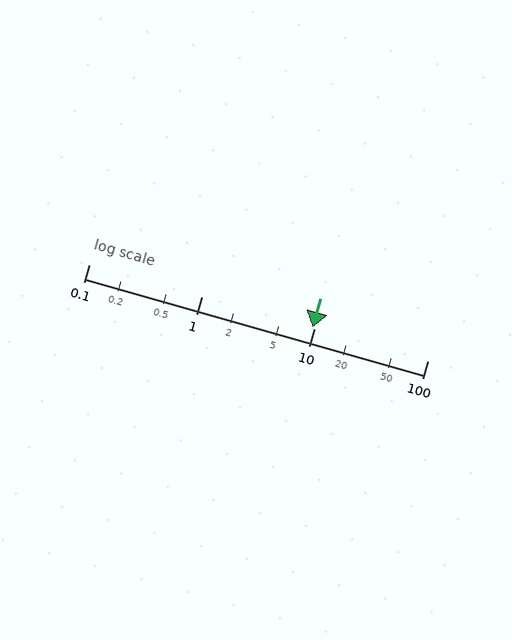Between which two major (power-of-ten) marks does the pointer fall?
The pointer is between 1 and 10.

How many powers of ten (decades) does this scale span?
The scale spans 3 decades, from 0.1 to 100.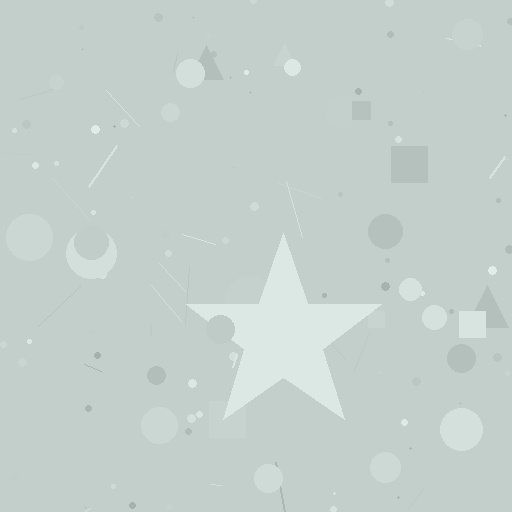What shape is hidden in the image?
A star is hidden in the image.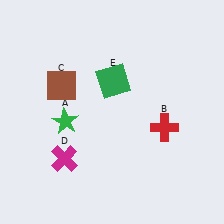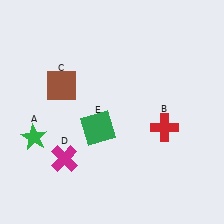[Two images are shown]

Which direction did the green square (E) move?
The green square (E) moved down.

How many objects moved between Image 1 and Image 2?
2 objects moved between the two images.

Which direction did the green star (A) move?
The green star (A) moved left.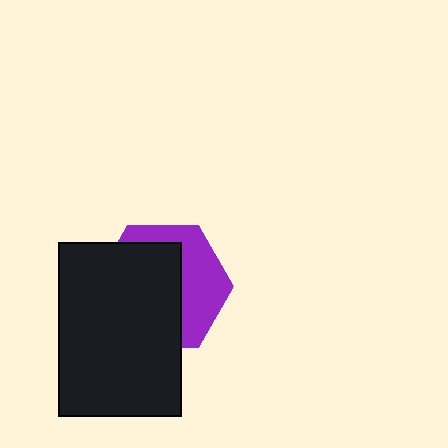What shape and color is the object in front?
The object in front is a black rectangle.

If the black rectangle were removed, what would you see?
You would see the complete purple hexagon.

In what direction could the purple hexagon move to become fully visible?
The purple hexagon could move right. That would shift it out from behind the black rectangle entirely.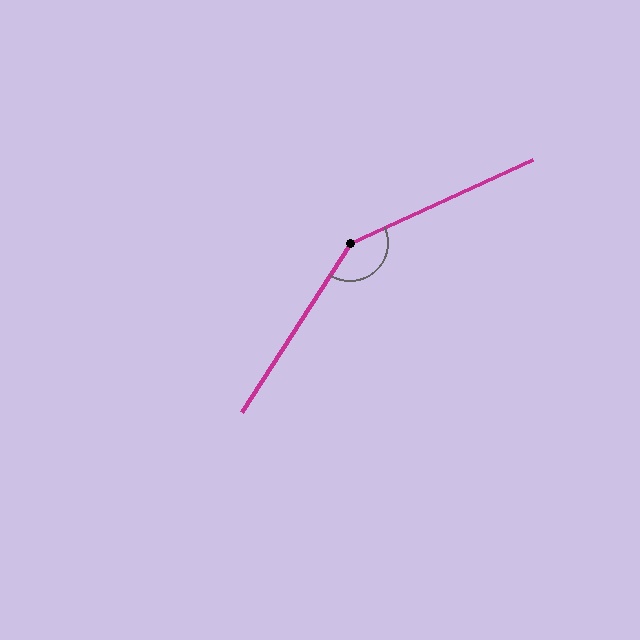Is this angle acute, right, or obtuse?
It is obtuse.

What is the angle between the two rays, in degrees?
Approximately 147 degrees.